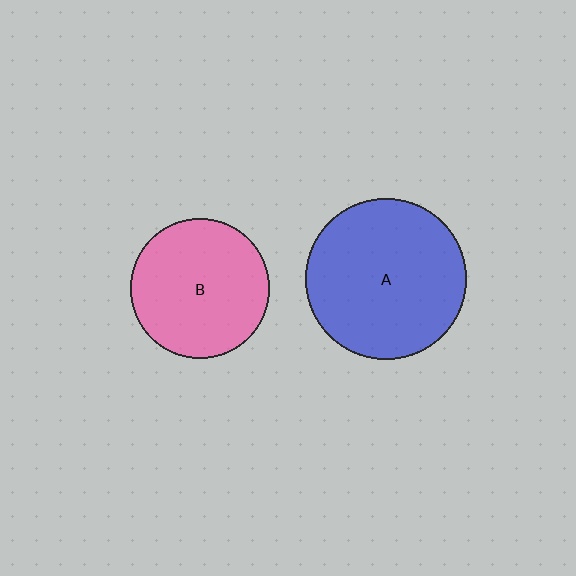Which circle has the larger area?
Circle A (blue).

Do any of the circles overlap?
No, none of the circles overlap.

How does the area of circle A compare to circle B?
Approximately 1.3 times.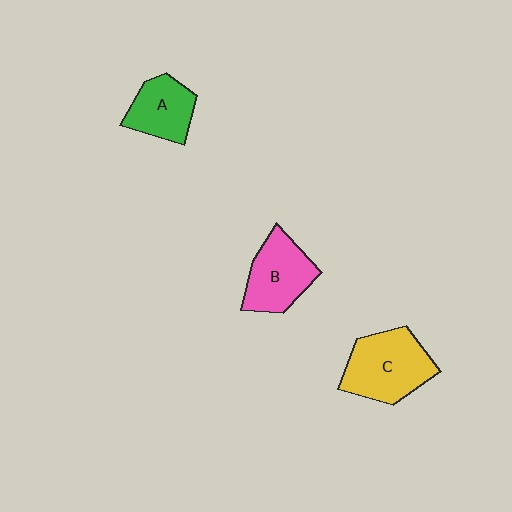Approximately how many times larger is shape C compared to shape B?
Approximately 1.2 times.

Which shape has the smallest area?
Shape A (green).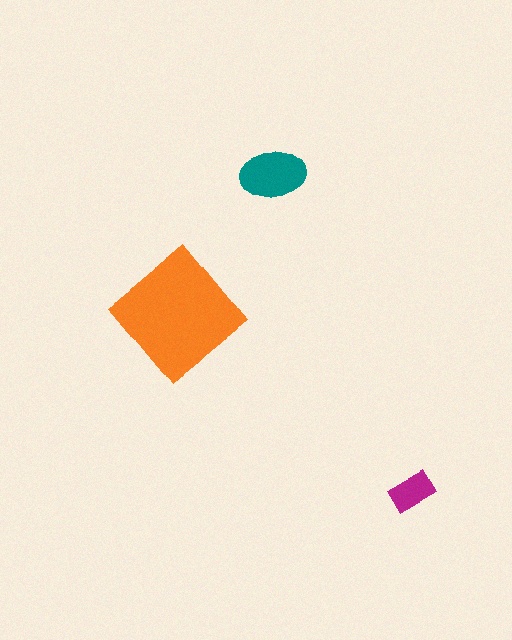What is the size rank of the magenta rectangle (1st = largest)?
3rd.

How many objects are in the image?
There are 3 objects in the image.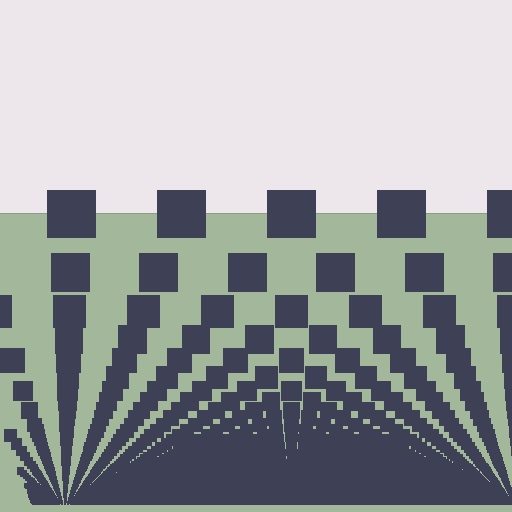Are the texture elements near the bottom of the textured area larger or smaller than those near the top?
Smaller. The gradient is inverted — elements near the bottom are smaller and denser.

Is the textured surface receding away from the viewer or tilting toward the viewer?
The surface appears to tilt toward the viewer. Texture elements get larger and sparser toward the top.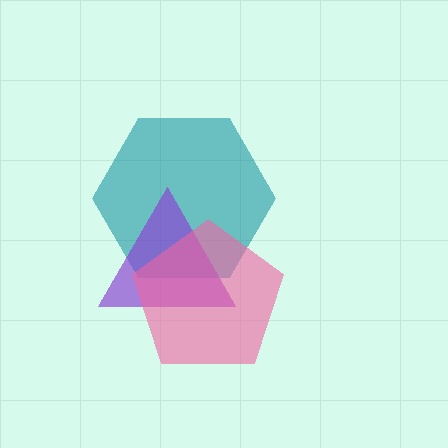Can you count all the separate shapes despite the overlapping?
Yes, there are 3 separate shapes.